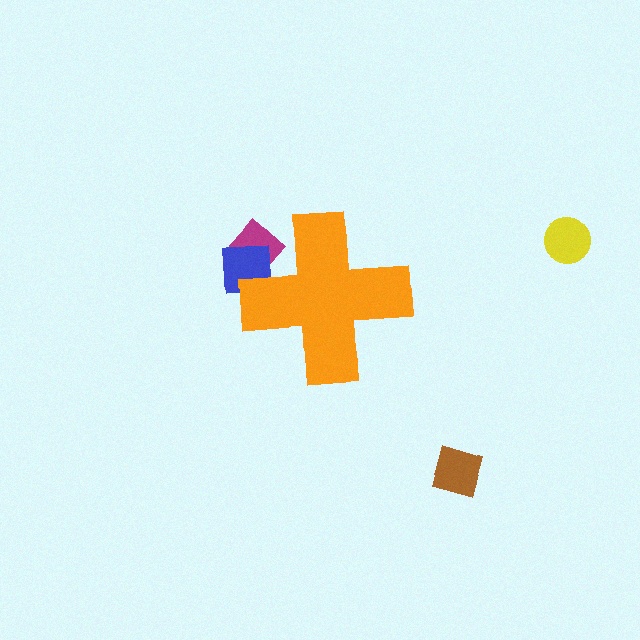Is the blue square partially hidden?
Yes, the blue square is partially hidden behind the orange cross.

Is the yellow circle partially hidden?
No, the yellow circle is fully visible.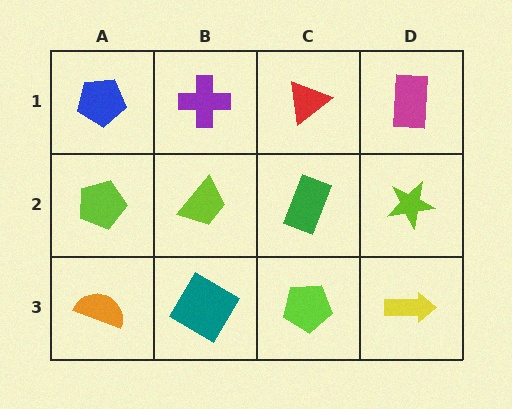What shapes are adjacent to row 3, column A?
A lime pentagon (row 2, column A), a teal diamond (row 3, column B).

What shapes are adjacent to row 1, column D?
A lime star (row 2, column D), a red triangle (row 1, column C).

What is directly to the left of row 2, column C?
A lime trapezoid.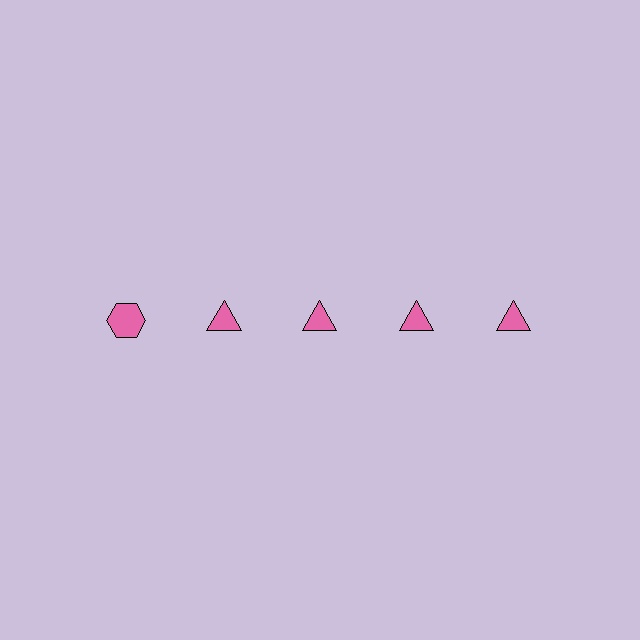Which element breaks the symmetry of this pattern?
The pink hexagon in the top row, leftmost column breaks the symmetry. All other shapes are pink triangles.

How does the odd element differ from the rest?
It has a different shape: hexagon instead of triangle.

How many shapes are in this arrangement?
There are 5 shapes arranged in a grid pattern.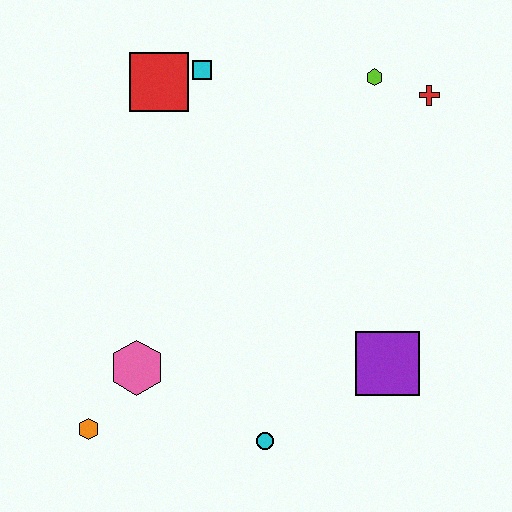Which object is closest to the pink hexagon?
The orange hexagon is closest to the pink hexagon.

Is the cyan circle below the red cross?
Yes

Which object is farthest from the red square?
The cyan circle is farthest from the red square.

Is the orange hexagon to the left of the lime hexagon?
Yes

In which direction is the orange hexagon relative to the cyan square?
The orange hexagon is below the cyan square.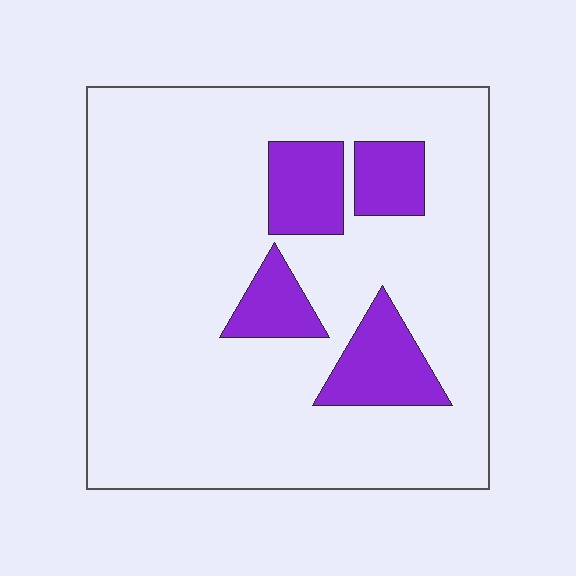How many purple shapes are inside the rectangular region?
4.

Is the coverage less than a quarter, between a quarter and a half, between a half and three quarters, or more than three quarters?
Less than a quarter.